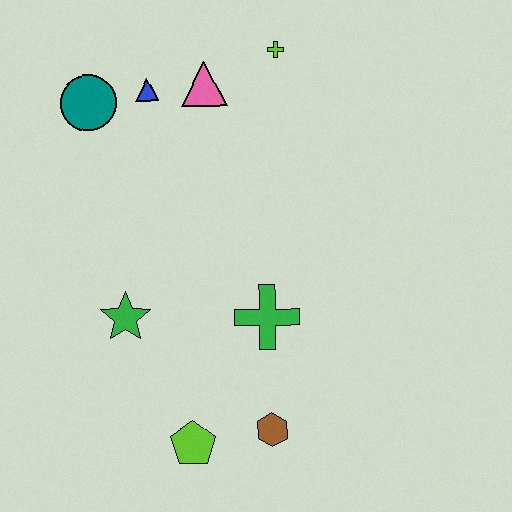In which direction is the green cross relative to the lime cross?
The green cross is below the lime cross.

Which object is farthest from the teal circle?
The brown hexagon is farthest from the teal circle.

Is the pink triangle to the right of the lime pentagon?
Yes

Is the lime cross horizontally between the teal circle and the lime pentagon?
No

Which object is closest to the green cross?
The brown hexagon is closest to the green cross.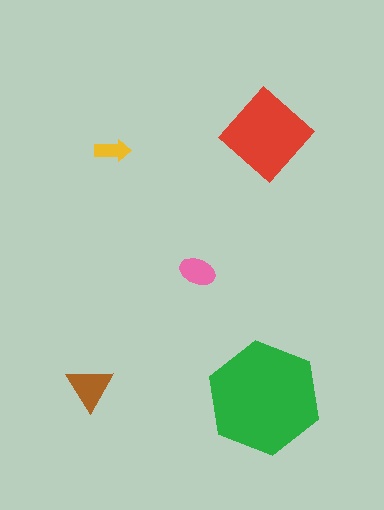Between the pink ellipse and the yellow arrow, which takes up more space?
The pink ellipse.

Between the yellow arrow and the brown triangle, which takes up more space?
The brown triangle.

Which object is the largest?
The green hexagon.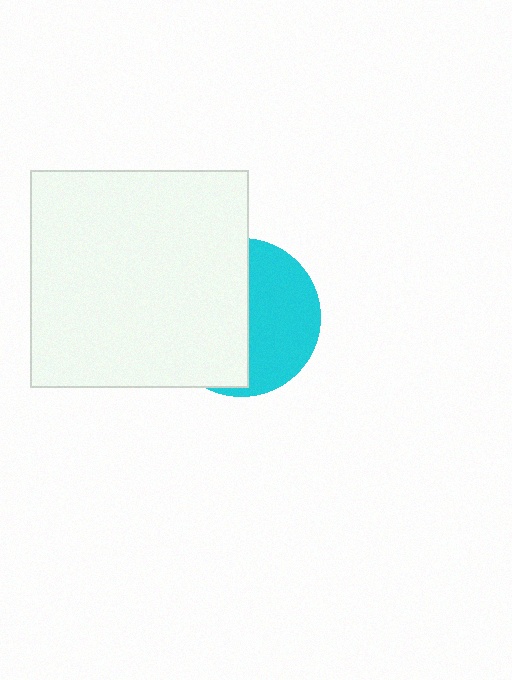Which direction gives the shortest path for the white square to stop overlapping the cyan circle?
Moving left gives the shortest separation.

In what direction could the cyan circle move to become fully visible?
The cyan circle could move right. That would shift it out from behind the white square entirely.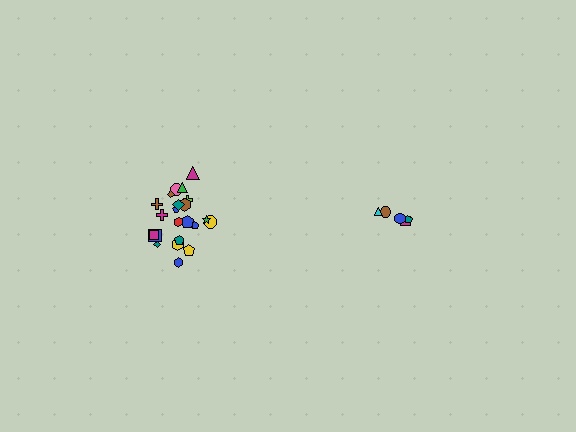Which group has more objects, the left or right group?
The left group.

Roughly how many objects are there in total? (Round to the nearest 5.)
Roughly 25 objects in total.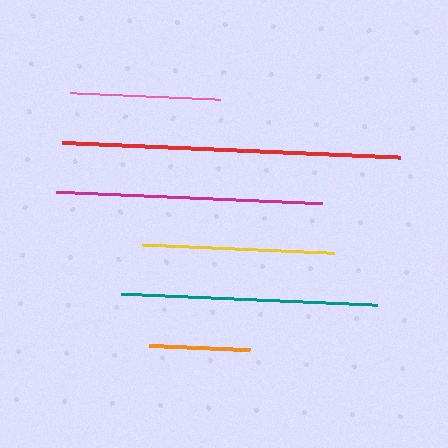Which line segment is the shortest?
The orange line is the shortest at approximately 101 pixels.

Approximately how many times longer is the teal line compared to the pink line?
The teal line is approximately 1.7 times the length of the pink line.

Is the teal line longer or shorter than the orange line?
The teal line is longer than the orange line.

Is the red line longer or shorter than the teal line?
The red line is longer than the teal line.